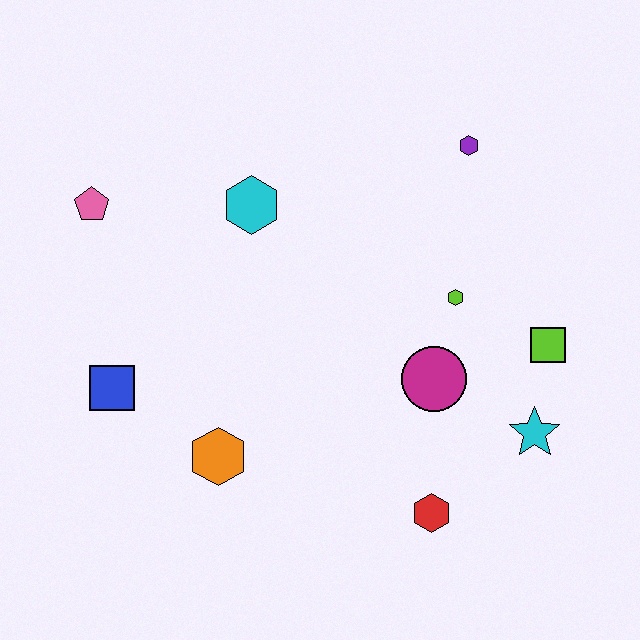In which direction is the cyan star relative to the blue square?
The cyan star is to the right of the blue square.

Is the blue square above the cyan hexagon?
No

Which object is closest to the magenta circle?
The lime hexagon is closest to the magenta circle.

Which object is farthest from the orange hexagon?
The purple hexagon is farthest from the orange hexagon.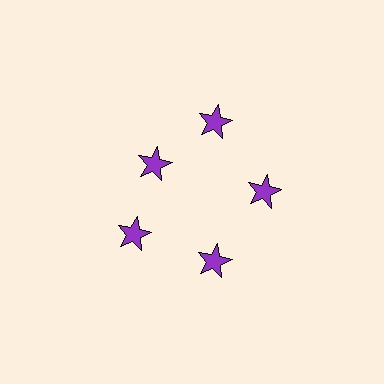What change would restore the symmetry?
The symmetry would be restored by moving it outward, back onto the ring so that all 5 stars sit at equal angles and equal distance from the center.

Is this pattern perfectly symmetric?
No. The 5 purple stars are arranged in a ring, but one element near the 10 o'clock position is pulled inward toward the center, breaking the 5-fold rotational symmetry.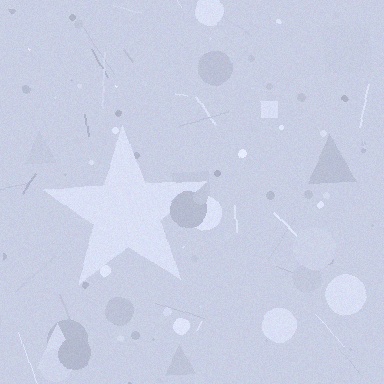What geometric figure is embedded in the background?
A star is embedded in the background.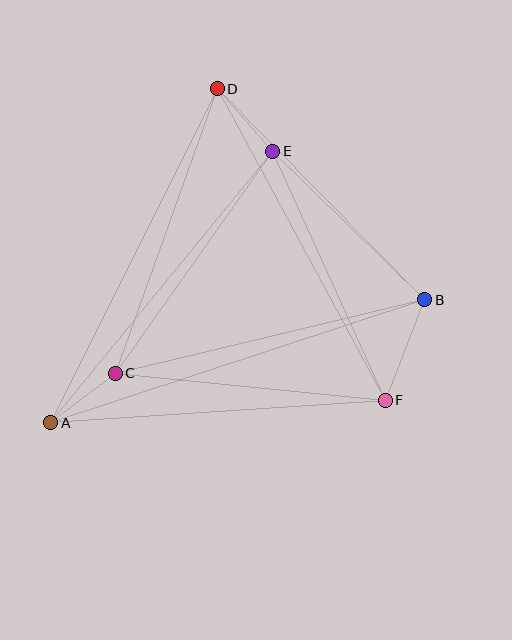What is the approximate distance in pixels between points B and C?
The distance between B and C is approximately 318 pixels.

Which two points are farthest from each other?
Points A and B are farthest from each other.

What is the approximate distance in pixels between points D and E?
The distance between D and E is approximately 84 pixels.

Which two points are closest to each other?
Points A and C are closest to each other.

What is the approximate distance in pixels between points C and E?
The distance between C and E is approximately 272 pixels.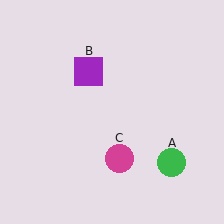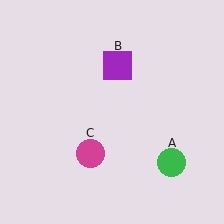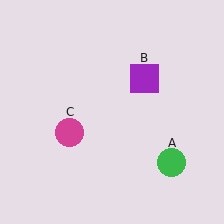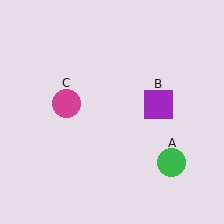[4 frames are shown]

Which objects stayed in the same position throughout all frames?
Green circle (object A) remained stationary.